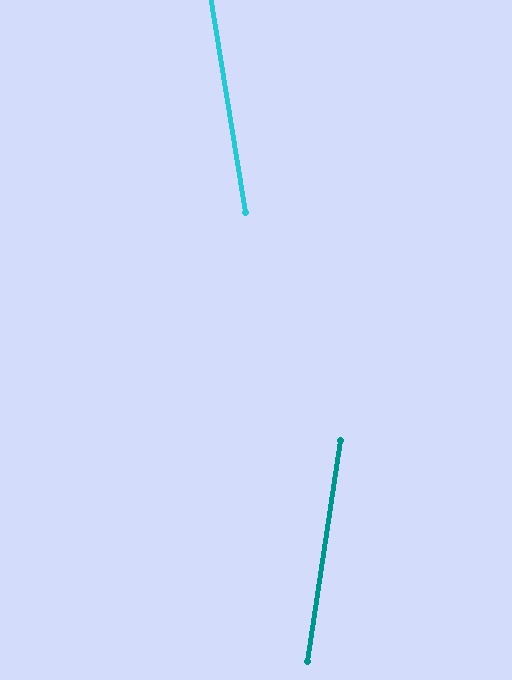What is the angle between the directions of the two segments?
Approximately 17 degrees.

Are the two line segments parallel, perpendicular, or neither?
Neither parallel nor perpendicular — they differ by about 17°.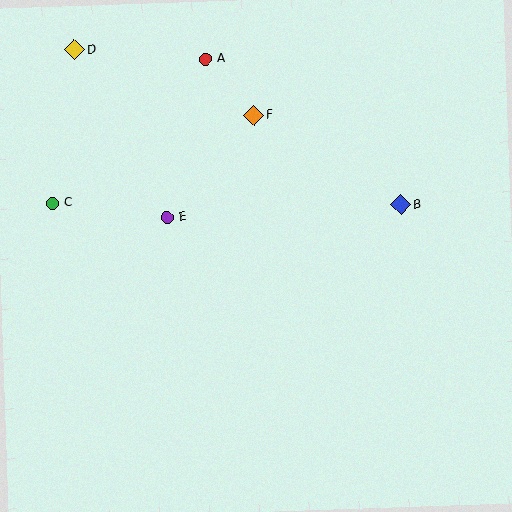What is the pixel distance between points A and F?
The distance between A and F is 75 pixels.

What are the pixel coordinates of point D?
Point D is at (75, 50).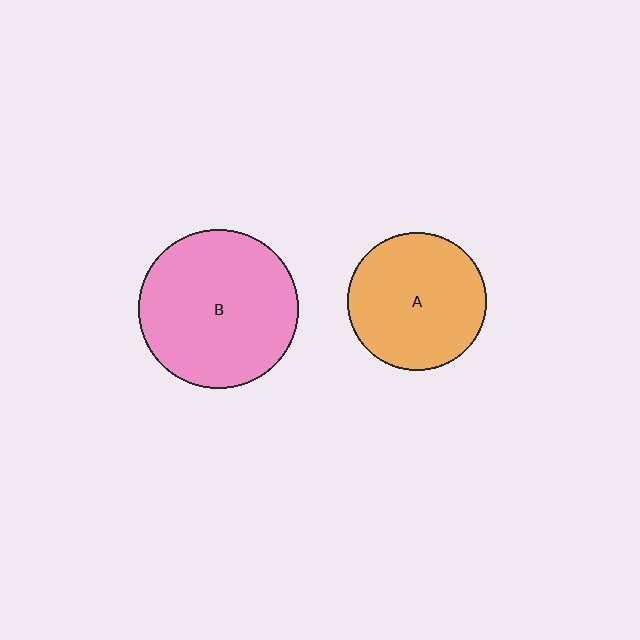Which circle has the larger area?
Circle B (pink).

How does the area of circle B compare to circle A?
Approximately 1.3 times.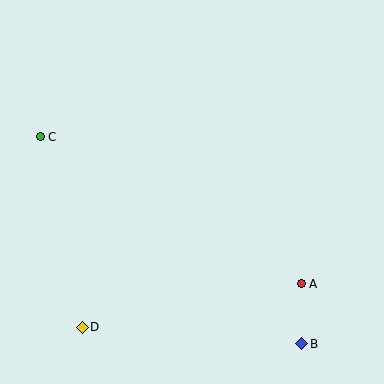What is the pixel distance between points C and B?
The distance between C and B is 333 pixels.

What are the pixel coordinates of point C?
Point C is at (40, 137).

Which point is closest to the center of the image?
Point A at (301, 284) is closest to the center.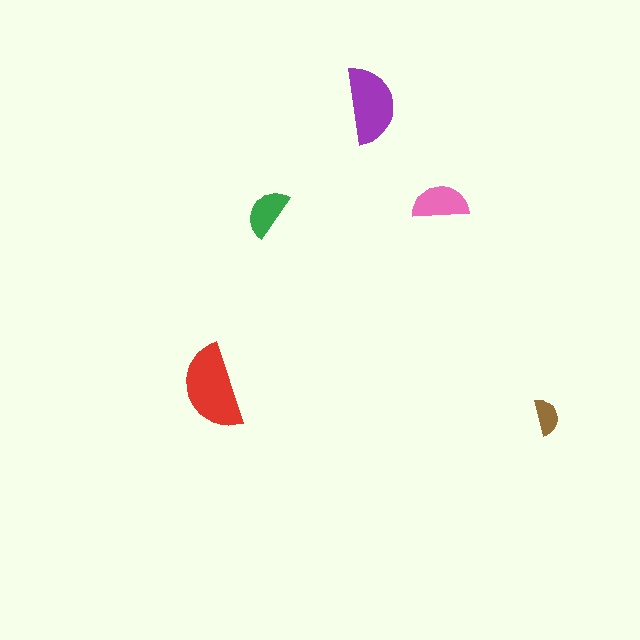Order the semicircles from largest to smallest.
the red one, the purple one, the pink one, the green one, the brown one.